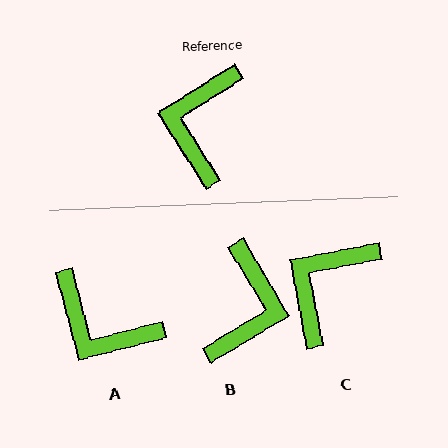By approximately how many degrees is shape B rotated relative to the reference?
Approximately 178 degrees counter-clockwise.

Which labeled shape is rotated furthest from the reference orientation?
B, about 178 degrees away.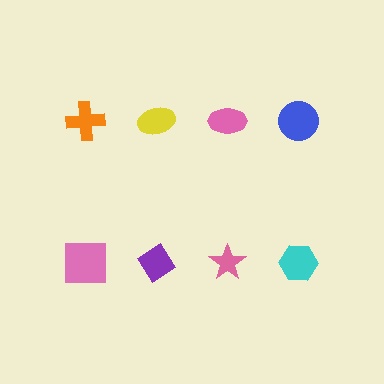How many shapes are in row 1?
4 shapes.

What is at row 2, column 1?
A pink square.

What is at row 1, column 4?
A blue circle.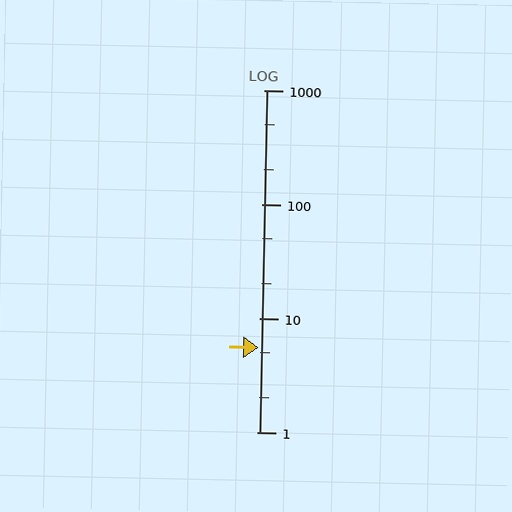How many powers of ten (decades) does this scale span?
The scale spans 3 decades, from 1 to 1000.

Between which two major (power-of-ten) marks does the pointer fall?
The pointer is between 1 and 10.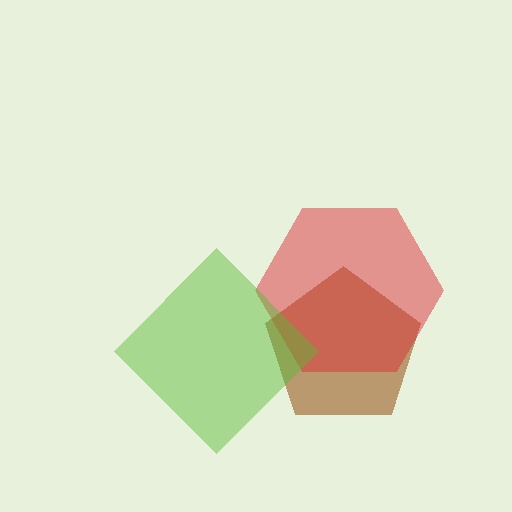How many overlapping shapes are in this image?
There are 3 overlapping shapes in the image.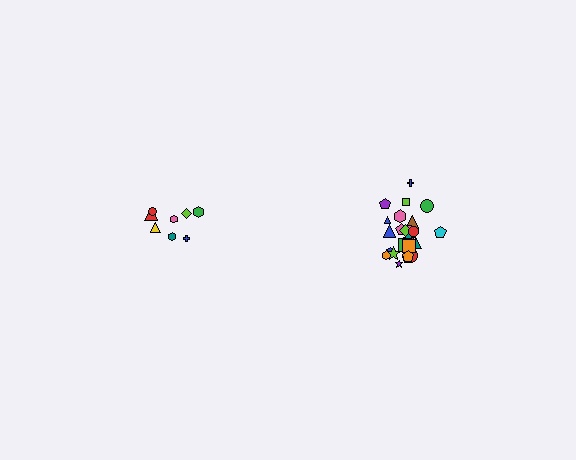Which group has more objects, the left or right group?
The right group.